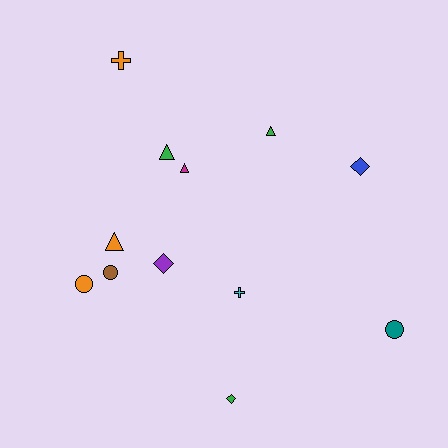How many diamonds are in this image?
There are 3 diamonds.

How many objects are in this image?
There are 12 objects.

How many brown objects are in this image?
There is 1 brown object.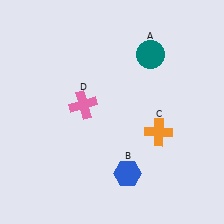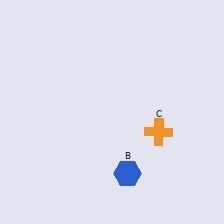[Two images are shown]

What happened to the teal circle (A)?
The teal circle (A) was removed in Image 2. It was in the top-right area of Image 1.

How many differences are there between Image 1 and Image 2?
There are 2 differences between the two images.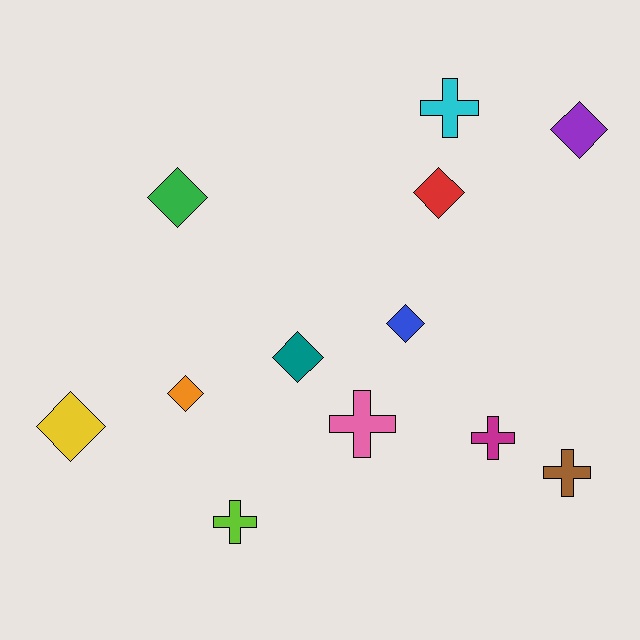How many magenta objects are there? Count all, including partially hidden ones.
There is 1 magenta object.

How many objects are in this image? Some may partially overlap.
There are 12 objects.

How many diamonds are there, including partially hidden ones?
There are 7 diamonds.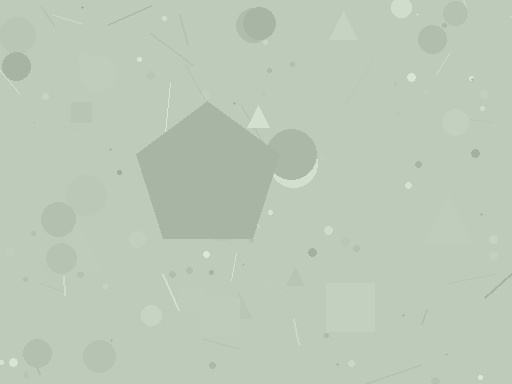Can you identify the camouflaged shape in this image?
The camouflaged shape is a pentagon.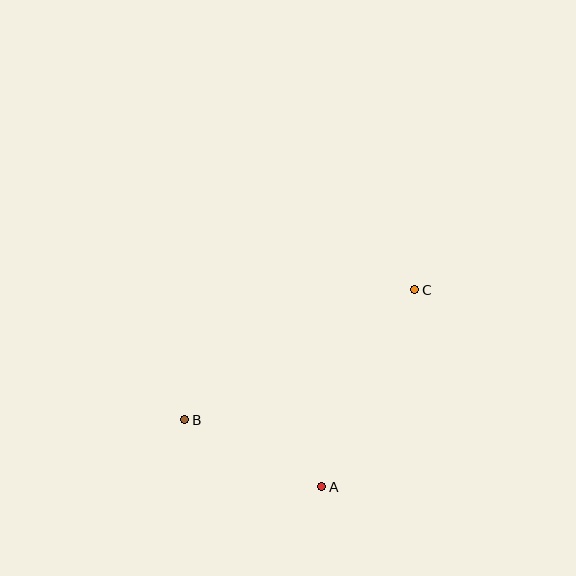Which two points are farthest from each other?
Points B and C are farthest from each other.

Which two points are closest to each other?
Points A and B are closest to each other.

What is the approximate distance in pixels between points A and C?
The distance between A and C is approximately 218 pixels.